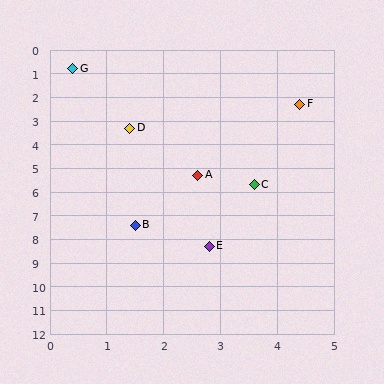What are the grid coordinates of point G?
Point G is at approximately (0.4, 0.8).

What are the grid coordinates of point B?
Point B is at approximately (1.5, 7.4).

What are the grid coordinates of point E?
Point E is at approximately (2.8, 8.3).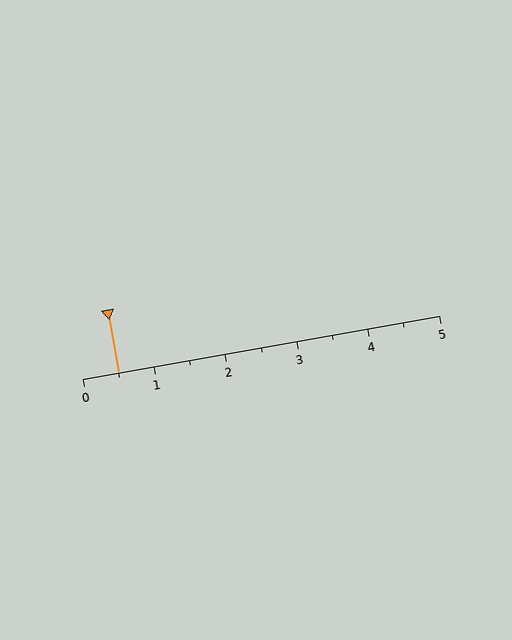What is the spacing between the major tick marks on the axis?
The major ticks are spaced 1 apart.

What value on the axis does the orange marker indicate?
The marker indicates approximately 0.5.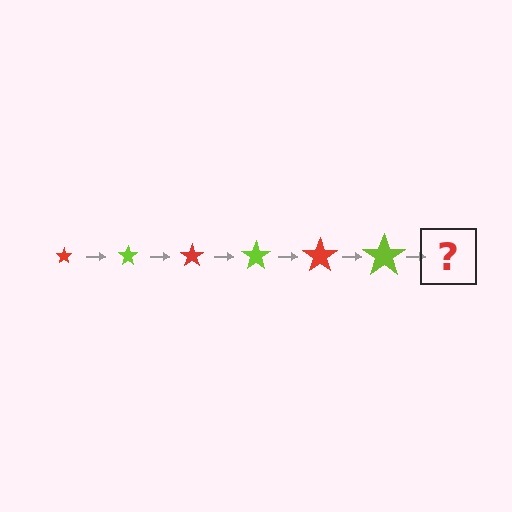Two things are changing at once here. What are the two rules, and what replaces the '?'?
The two rules are that the star grows larger each step and the color cycles through red and lime. The '?' should be a red star, larger than the previous one.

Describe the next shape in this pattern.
It should be a red star, larger than the previous one.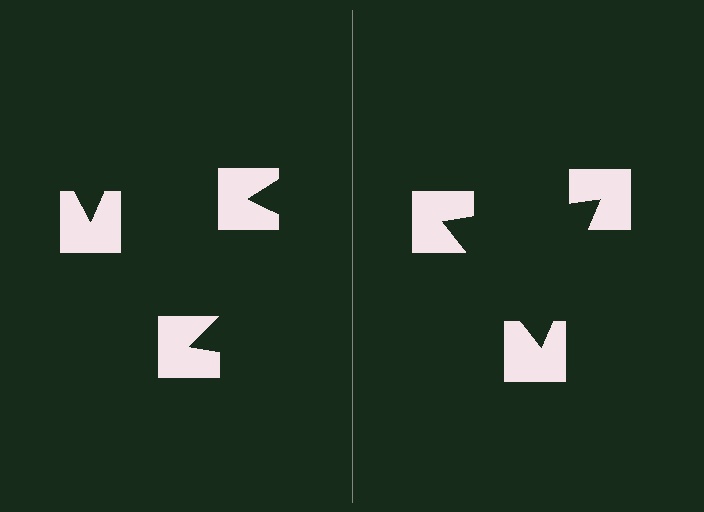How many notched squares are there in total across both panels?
6 — 3 on each side.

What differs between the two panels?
The notched squares are positioned identically on both sides; only the wedge orientations differ. On the right they align to a triangle; on the left they are misaligned.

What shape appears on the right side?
An illusory triangle.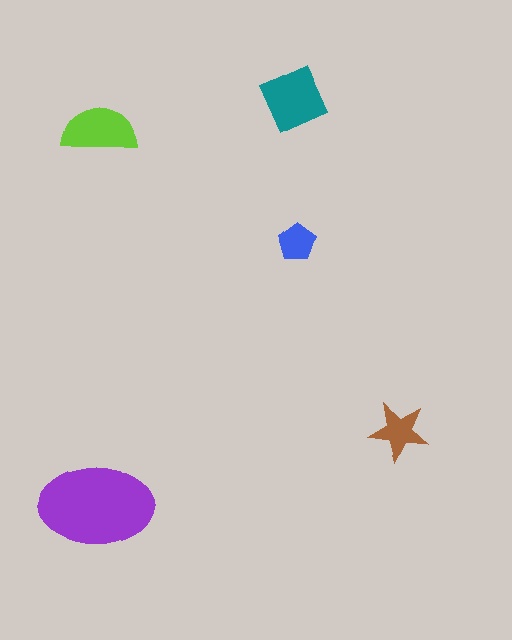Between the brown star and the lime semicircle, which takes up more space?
The lime semicircle.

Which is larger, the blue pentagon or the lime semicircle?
The lime semicircle.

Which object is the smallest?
The blue pentagon.